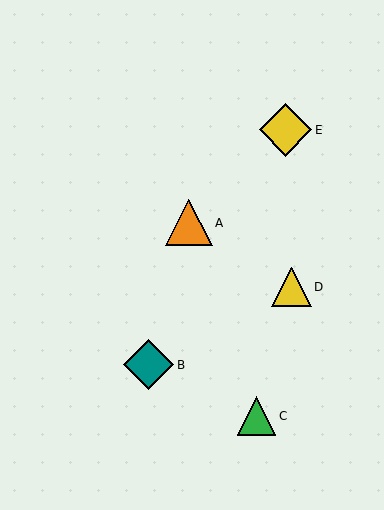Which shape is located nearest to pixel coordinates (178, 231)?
The orange triangle (labeled A) at (189, 223) is nearest to that location.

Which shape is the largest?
The yellow diamond (labeled E) is the largest.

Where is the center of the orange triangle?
The center of the orange triangle is at (189, 223).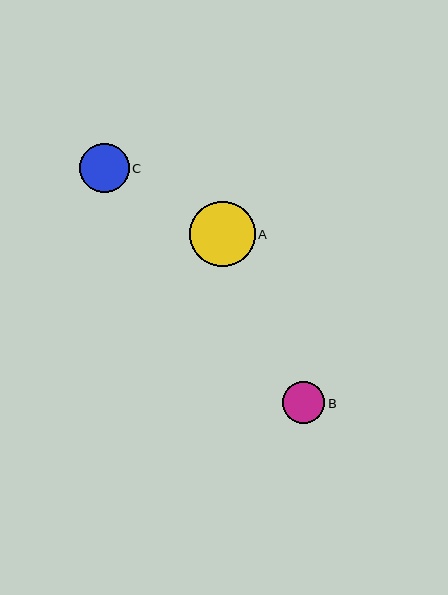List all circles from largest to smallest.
From largest to smallest: A, C, B.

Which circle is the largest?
Circle A is the largest with a size of approximately 65 pixels.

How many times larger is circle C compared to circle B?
Circle C is approximately 1.2 times the size of circle B.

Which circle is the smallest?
Circle B is the smallest with a size of approximately 42 pixels.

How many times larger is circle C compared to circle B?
Circle C is approximately 1.2 times the size of circle B.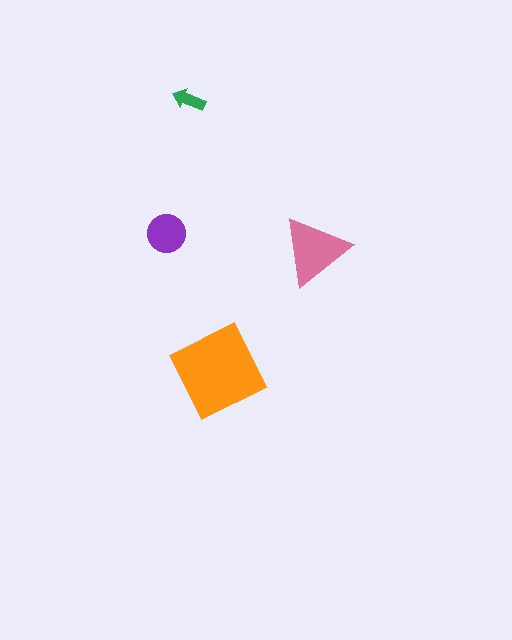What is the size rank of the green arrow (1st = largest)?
4th.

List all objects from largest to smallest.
The orange diamond, the pink triangle, the purple circle, the green arrow.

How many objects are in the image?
There are 4 objects in the image.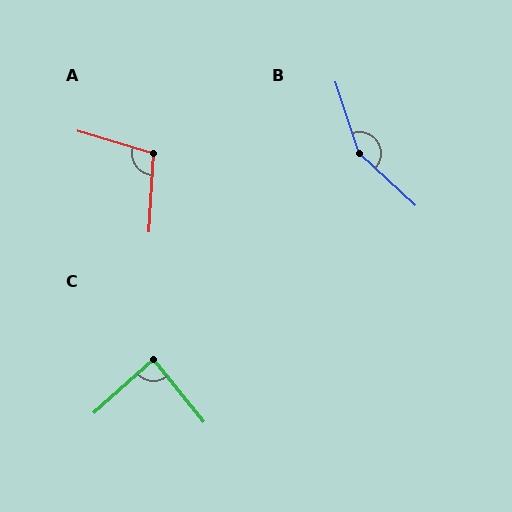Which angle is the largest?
B, at approximately 151 degrees.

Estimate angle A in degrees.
Approximately 103 degrees.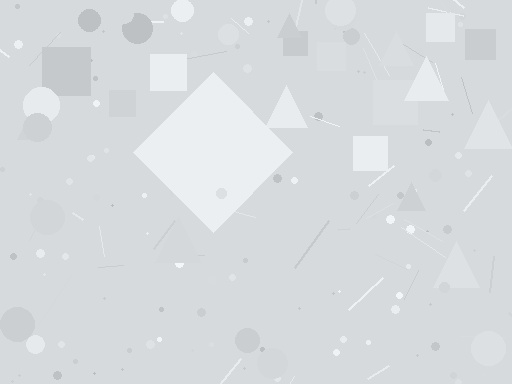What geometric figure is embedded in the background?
A diamond is embedded in the background.